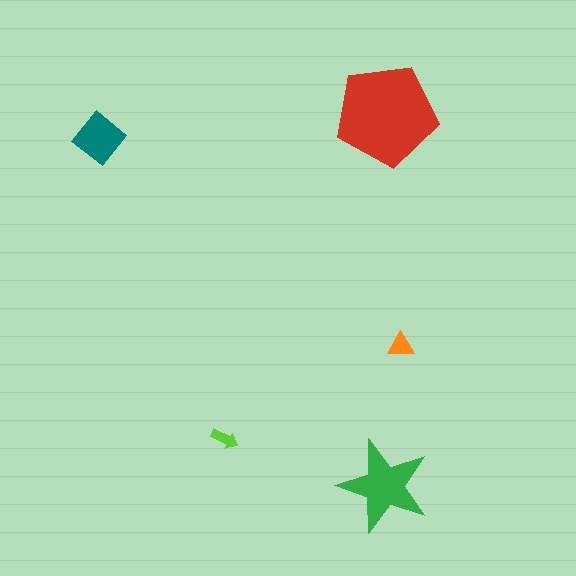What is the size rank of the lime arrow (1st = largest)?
5th.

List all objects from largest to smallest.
The red pentagon, the green star, the teal diamond, the orange triangle, the lime arrow.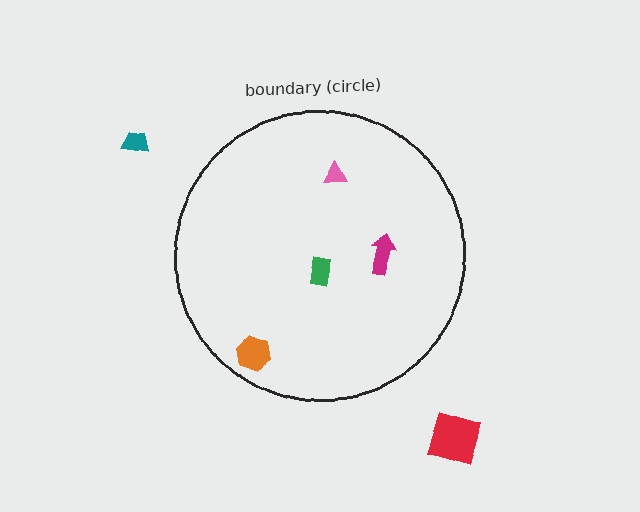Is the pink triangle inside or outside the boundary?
Inside.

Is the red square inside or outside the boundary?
Outside.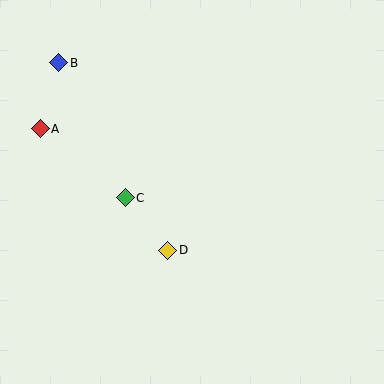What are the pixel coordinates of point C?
Point C is at (125, 198).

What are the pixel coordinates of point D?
Point D is at (168, 250).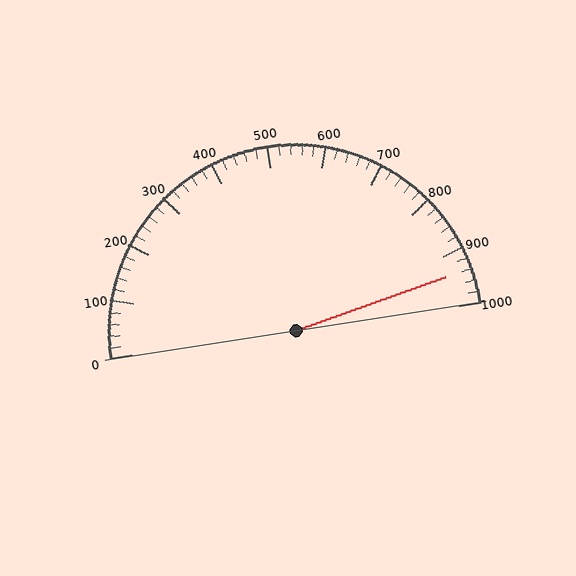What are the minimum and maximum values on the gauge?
The gauge ranges from 0 to 1000.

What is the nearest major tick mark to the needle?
The nearest major tick mark is 900.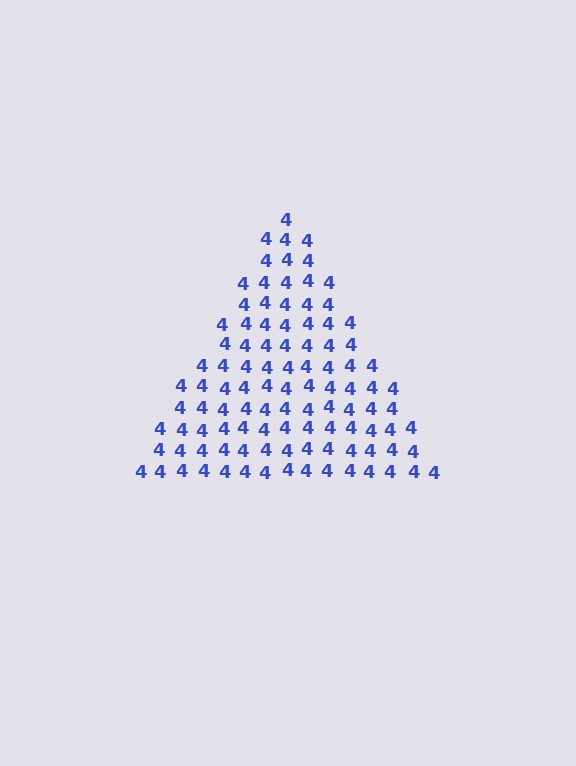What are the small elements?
The small elements are digit 4's.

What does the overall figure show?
The overall figure shows a triangle.